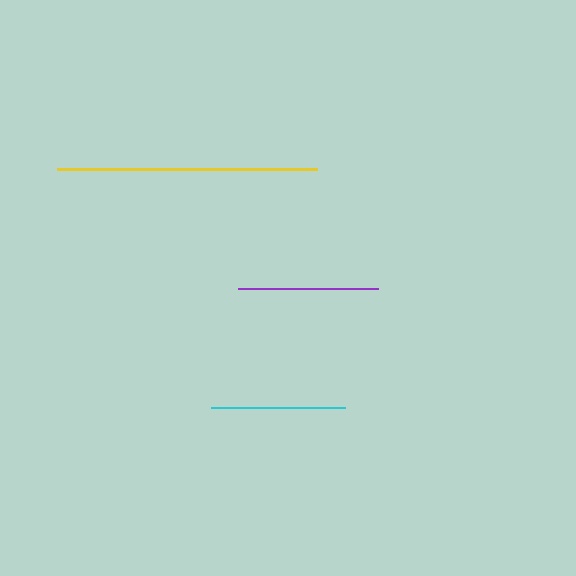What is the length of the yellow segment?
The yellow segment is approximately 260 pixels long.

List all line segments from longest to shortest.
From longest to shortest: yellow, purple, cyan.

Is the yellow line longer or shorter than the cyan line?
The yellow line is longer than the cyan line.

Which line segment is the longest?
The yellow line is the longest at approximately 260 pixels.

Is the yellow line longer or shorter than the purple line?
The yellow line is longer than the purple line.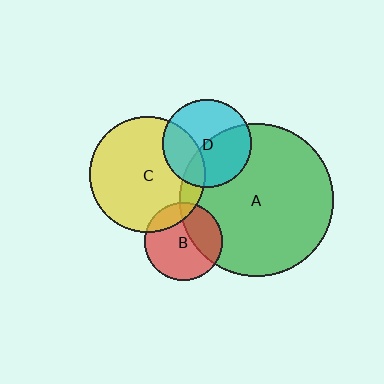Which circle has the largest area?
Circle A (green).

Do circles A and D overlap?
Yes.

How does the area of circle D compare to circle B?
Approximately 1.3 times.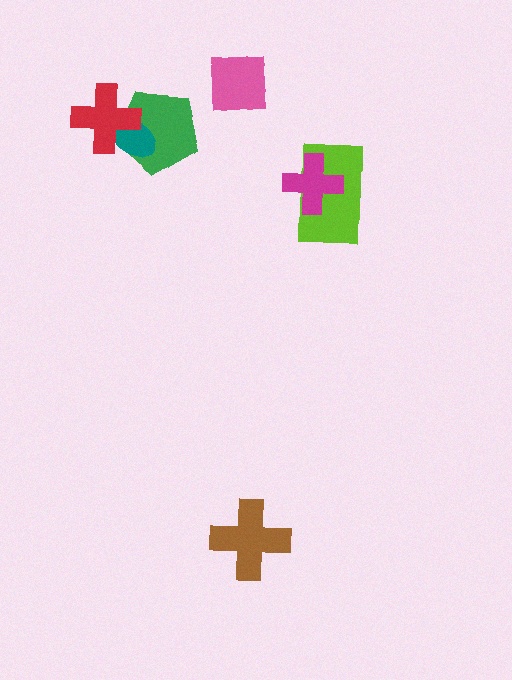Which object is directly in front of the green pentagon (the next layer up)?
The teal ellipse is directly in front of the green pentagon.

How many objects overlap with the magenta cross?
1 object overlaps with the magenta cross.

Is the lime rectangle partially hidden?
Yes, it is partially covered by another shape.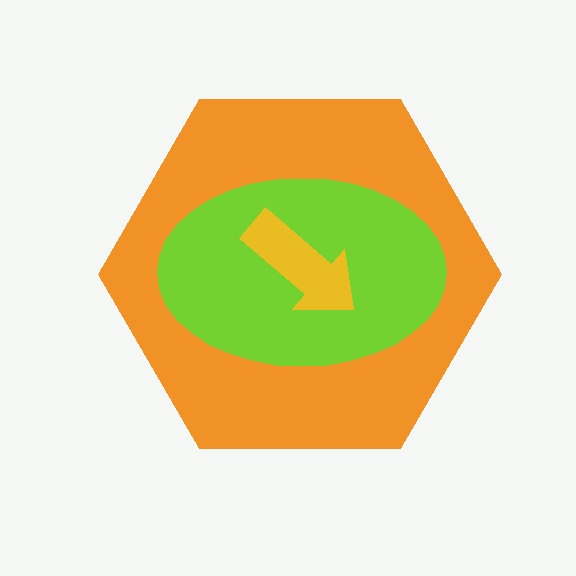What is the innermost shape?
The yellow arrow.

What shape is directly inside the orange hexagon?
The lime ellipse.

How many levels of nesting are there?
3.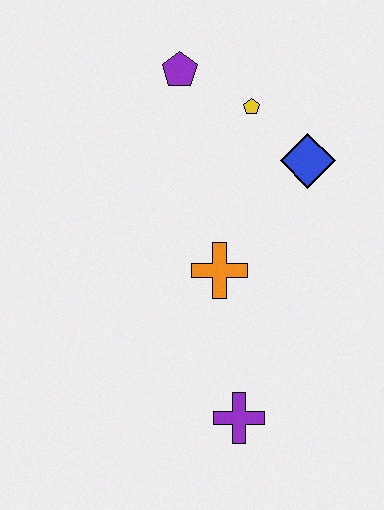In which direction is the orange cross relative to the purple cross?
The orange cross is above the purple cross.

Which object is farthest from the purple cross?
The purple pentagon is farthest from the purple cross.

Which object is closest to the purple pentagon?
The yellow pentagon is closest to the purple pentagon.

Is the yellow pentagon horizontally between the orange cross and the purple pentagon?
No